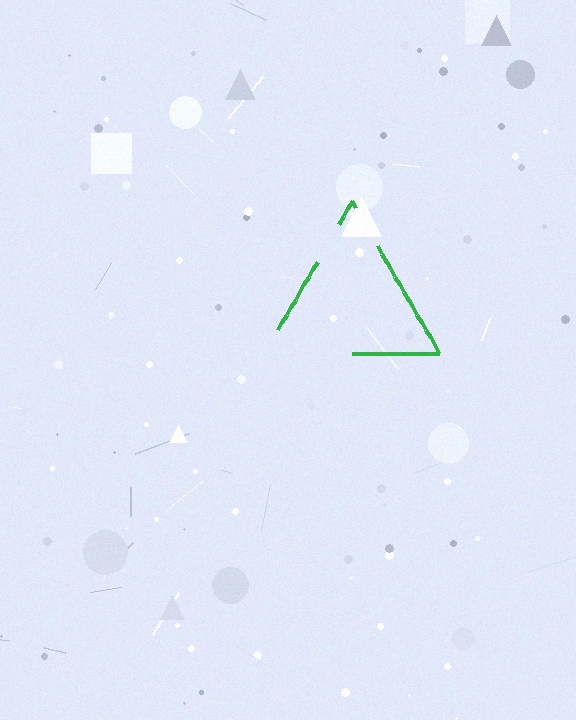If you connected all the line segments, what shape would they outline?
They would outline a triangle.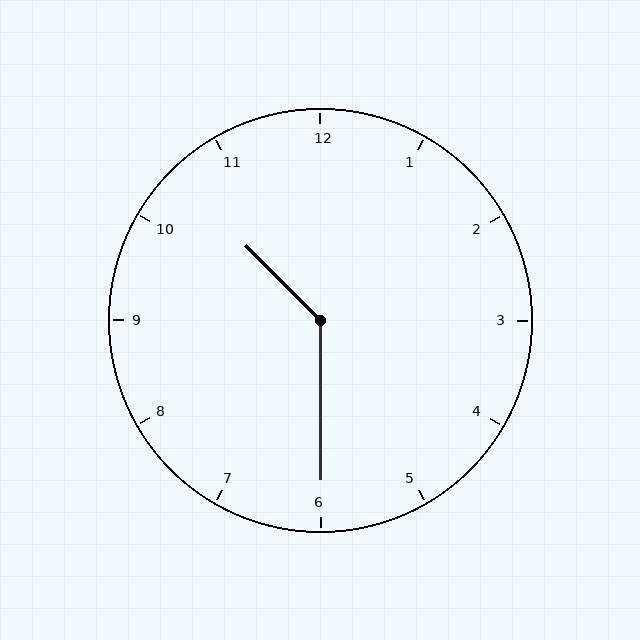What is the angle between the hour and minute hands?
Approximately 135 degrees.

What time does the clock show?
10:30.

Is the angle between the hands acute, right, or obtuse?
It is obtuse.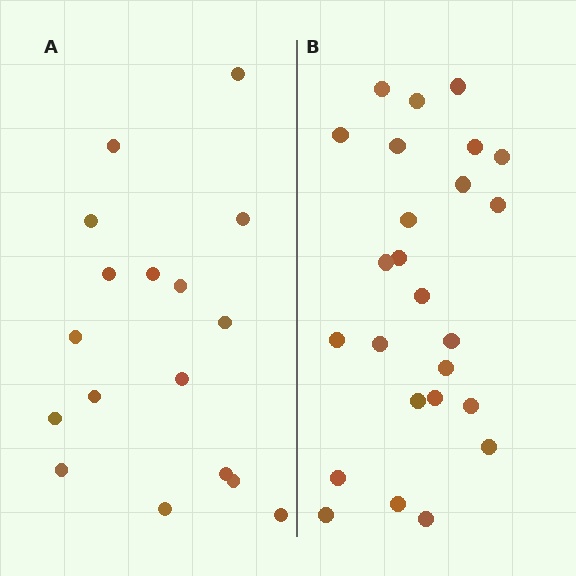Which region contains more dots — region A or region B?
Region B (the right region) has more dots.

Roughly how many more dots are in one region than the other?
Region B has roughly 8 or so more dots than region A.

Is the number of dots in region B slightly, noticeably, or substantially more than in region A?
Region B has substantially more. The ratio is roughly 1.5 to 1.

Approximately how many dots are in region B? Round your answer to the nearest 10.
About 20 dots. (The exact count is 25, which rounds to 20.)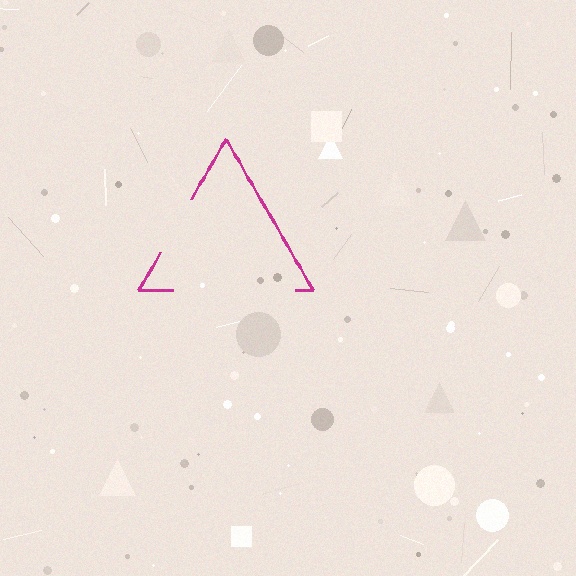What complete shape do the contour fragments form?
The contour fragments form a triangle.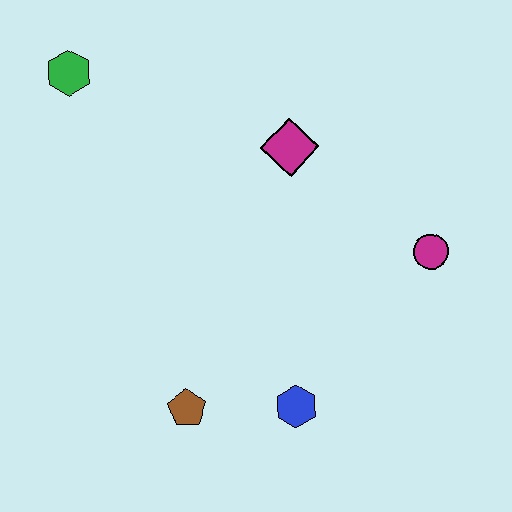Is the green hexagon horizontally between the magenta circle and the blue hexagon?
No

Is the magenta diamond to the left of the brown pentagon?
No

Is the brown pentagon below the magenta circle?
Yes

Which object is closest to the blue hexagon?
The brown pentagon is closest to the blue hexagon.